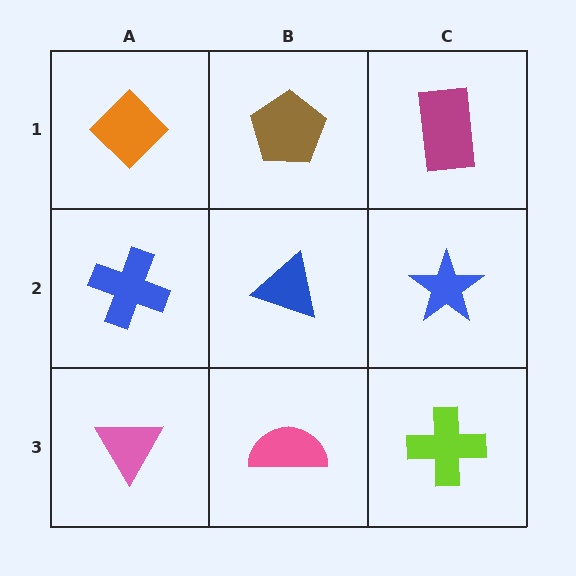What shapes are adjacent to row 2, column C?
A magenta rectangle (row 1, column C), a lime cross (row 3, column C), a blue triangle (row 2, column B).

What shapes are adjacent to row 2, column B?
A brown pentagon (row 1, column B), a pink semicircle (row 3, column B), a blue cross (row 2, column A), a blue star (row 2, column C).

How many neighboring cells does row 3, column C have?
2.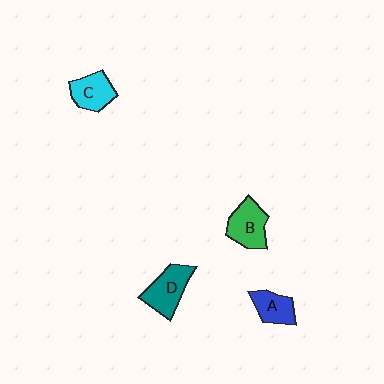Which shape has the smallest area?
Shape A (blue).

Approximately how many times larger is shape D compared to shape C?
Approximately 1.2 times.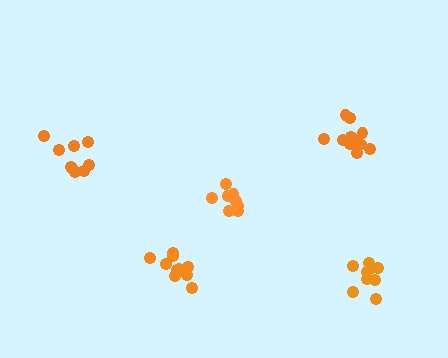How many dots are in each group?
Group 1: 9 dots, Group 2: 9 dots, Group 3: 11 dots, Group 4: 12 dots, Group 5: 9 dots (50 total).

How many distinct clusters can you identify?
There are 5 distinct clusters.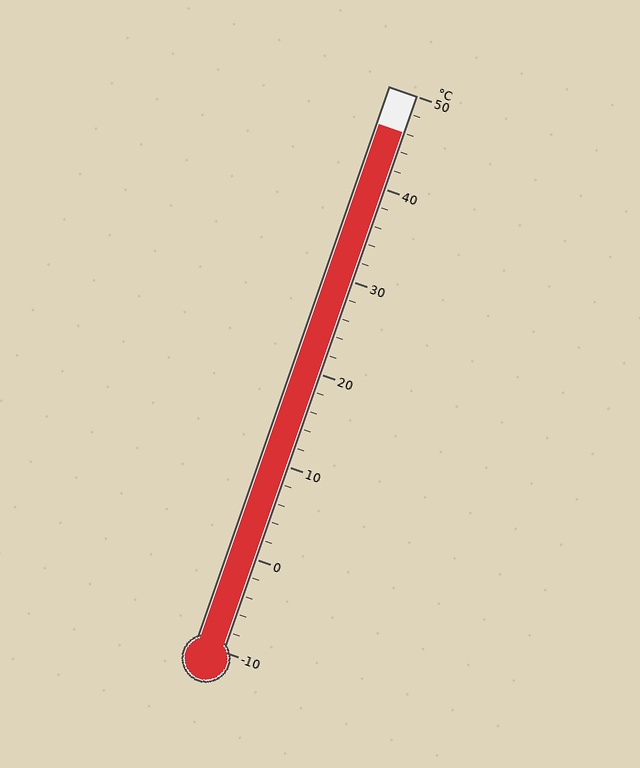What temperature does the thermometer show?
The thermometer shows approximately 46°C.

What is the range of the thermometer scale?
The thermometer scale ranges from -10°C to 50°C.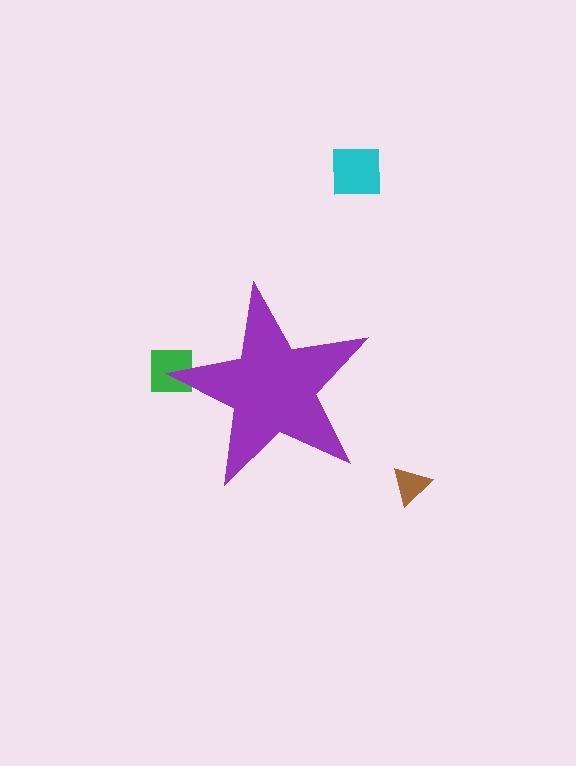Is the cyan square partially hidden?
No, the cyan square is fully visible.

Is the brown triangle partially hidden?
No, the brown triangle is fully visible.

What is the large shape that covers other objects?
A purple star.